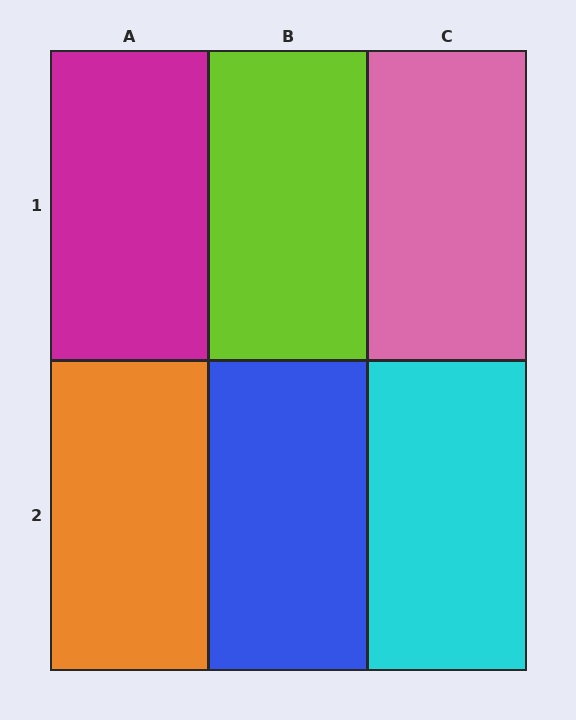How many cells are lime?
1 cell is lime.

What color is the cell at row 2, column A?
Orange.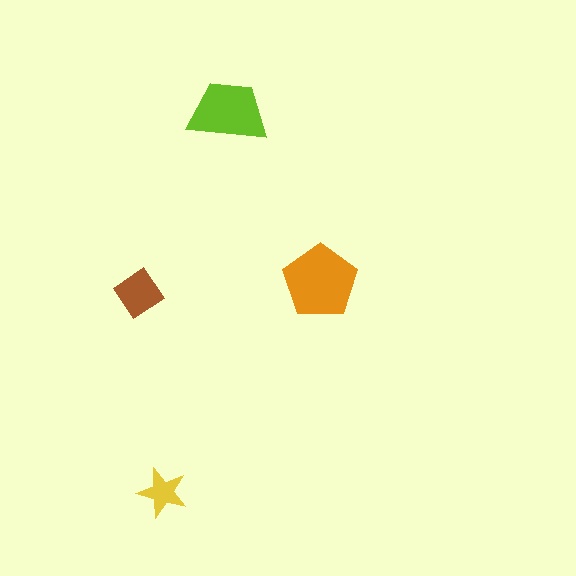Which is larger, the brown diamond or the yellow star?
The brown diamond.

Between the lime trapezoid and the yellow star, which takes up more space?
The lime trapezoid.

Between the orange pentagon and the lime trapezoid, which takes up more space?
The orange pentagon.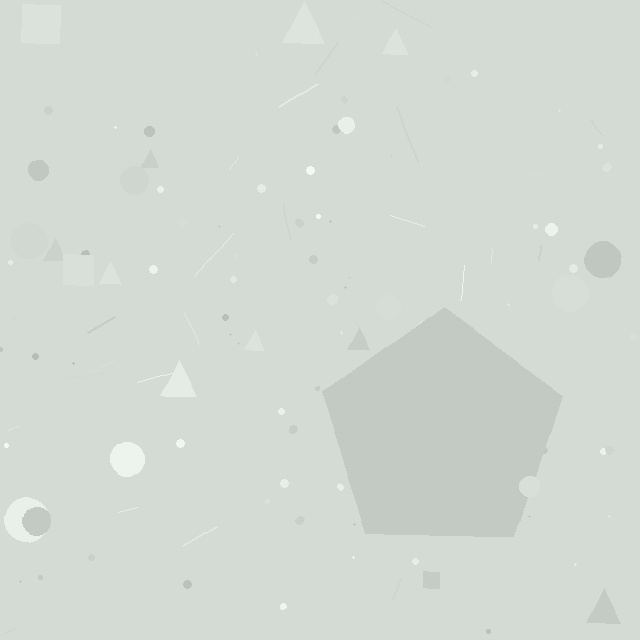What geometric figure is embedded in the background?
A pentagon is embedded in the background.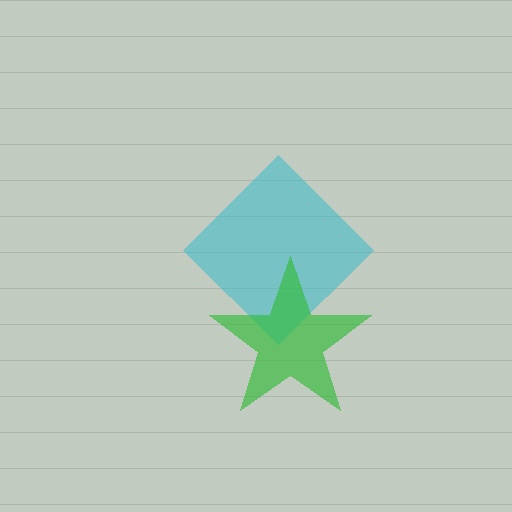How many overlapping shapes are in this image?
There are 2 overlapping shapes in the image.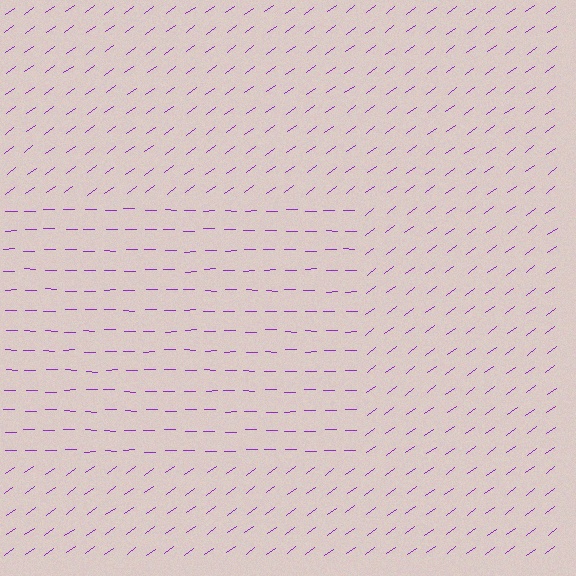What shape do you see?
I see a rectangle.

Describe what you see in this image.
The image is filled with small purple line segments. A rectangle region in the image has lines oriented differently from the surrounding lines, creating a visible texture boundary.